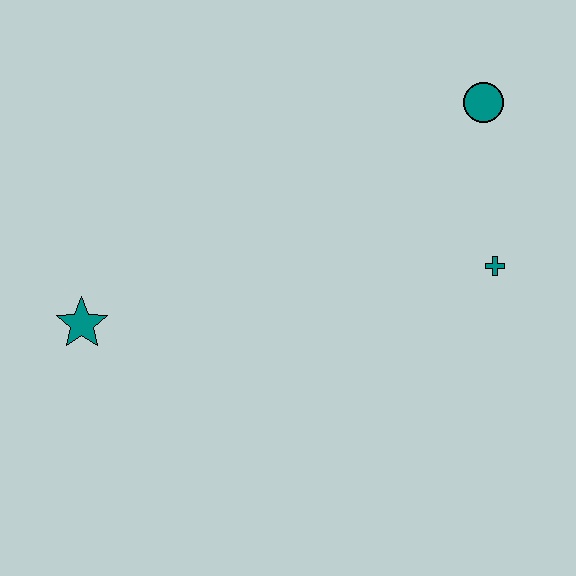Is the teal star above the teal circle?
No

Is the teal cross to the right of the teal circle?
Yes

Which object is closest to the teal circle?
The teal cross is closest to the teal circle.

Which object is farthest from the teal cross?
The teal star is farthest from the teal cross.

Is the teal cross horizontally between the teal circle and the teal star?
No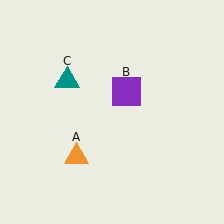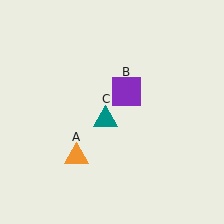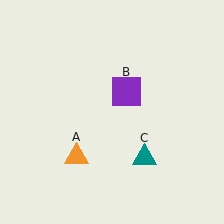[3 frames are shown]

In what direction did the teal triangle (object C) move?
The teal triangle (object C) moved down and to the right.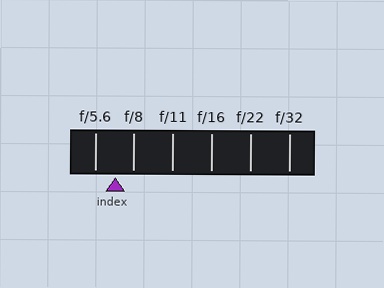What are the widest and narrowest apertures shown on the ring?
The widest aperture shown is f/5.6 and the narrowest is f/32.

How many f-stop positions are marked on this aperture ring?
There are 6 f-stop positions marked.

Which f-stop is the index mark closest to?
The index mark is closest to f/8.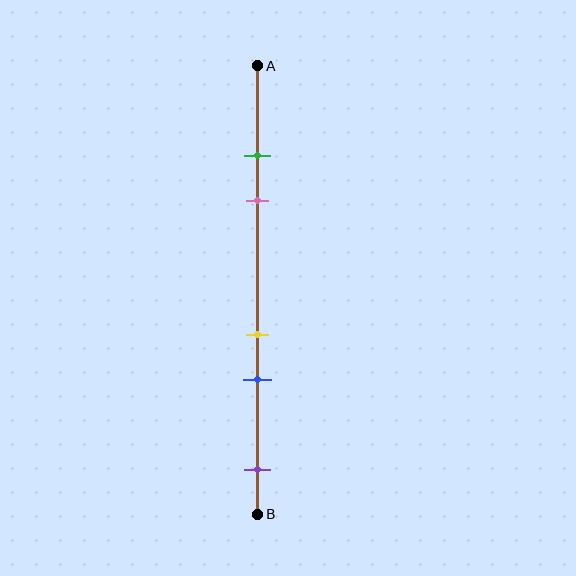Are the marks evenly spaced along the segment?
No, the marks are not evenly spaced.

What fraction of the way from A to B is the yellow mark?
The yellow mark is approximately 60% (0.6) of the way from A to B.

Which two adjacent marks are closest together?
The green and pink marks are the closest adjacent pair.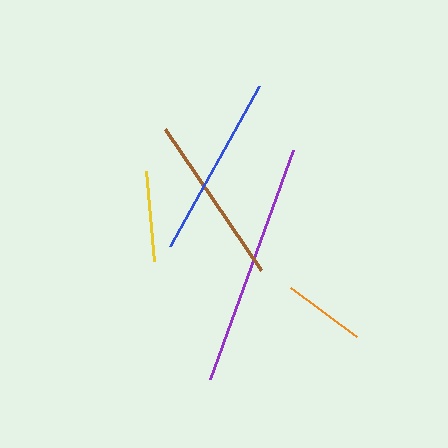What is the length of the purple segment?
The purple segment is approximately 244 pixels long.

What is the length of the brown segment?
The brown segment is approximately 170 pixels long.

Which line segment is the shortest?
The orange line is the shortest at approximately 83 pixels.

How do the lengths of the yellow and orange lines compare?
The yellow and orange lines are approximately the same length.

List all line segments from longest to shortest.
From longest to shortest: purple, blue, brown, yellow, orange.